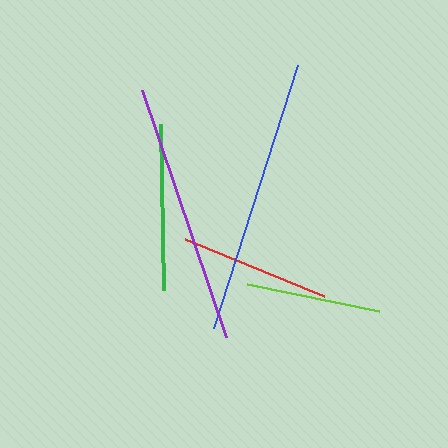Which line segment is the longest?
The blue line is the longest at approximately 276 pixels.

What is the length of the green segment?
The green segment is approximately 166 pixels long.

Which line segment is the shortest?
The lime line is the shortest at approximately 135 pixels.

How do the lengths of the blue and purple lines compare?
The blue and purple lines are approximately the same length.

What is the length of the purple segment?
The purple segment is approximately 261 pixels long.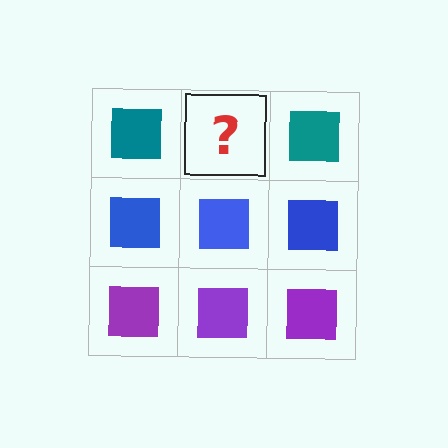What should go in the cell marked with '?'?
The missing cell should contain a teal square.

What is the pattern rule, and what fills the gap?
The rule is that each row has a consistent color. The gap should be filled with a teal square.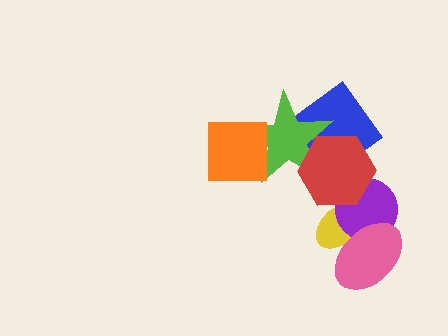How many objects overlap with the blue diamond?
2 objects overlap with the blue diamond.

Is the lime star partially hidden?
Yes, it is partially covered by another shape.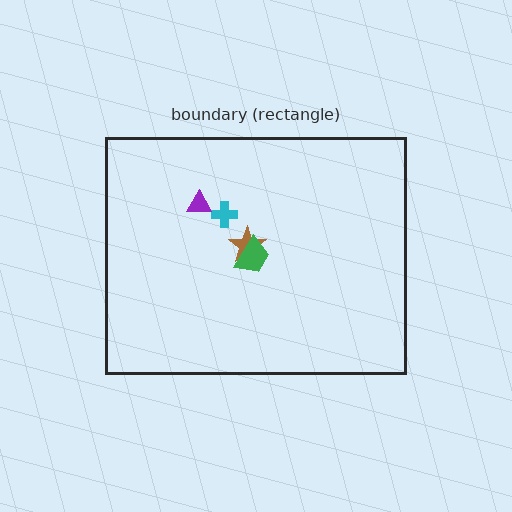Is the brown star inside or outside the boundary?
Inside.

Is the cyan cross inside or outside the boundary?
Inside.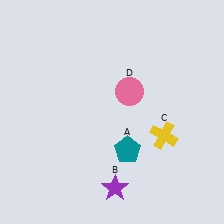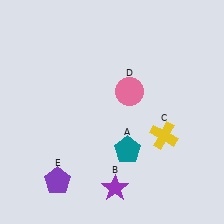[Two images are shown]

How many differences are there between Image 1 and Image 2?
There is 1 difference between the two images.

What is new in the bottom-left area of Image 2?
A purple pentagon (E) was added in the bottom-left area of Image 2.